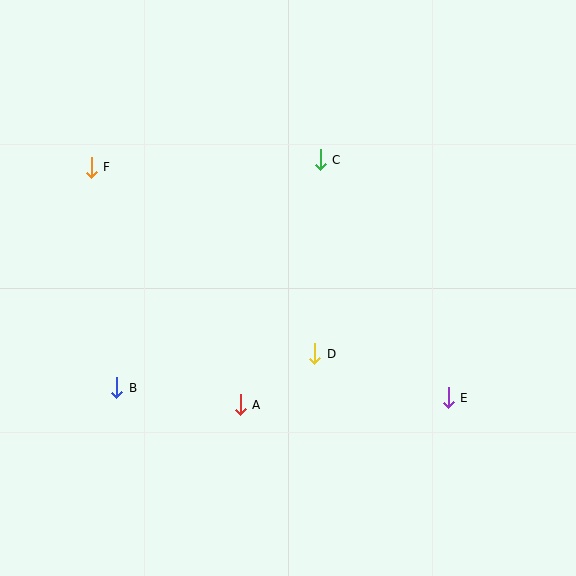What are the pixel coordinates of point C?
Point C is at (320, 160).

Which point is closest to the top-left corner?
Point F is closest to the top-left corner.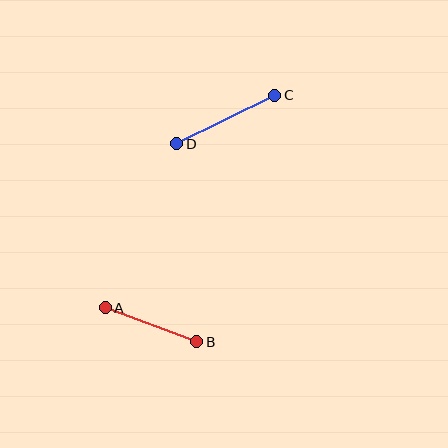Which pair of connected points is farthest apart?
Points C and D are farthest apart.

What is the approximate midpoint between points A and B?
The midpoint is at approximately (151, 325) pixels.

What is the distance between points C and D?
The distance is approximately 109 pixels.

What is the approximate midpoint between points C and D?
The midpoint is at approximately (226, 120) pixels.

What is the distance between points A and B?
The distance is approximately 98 pixels.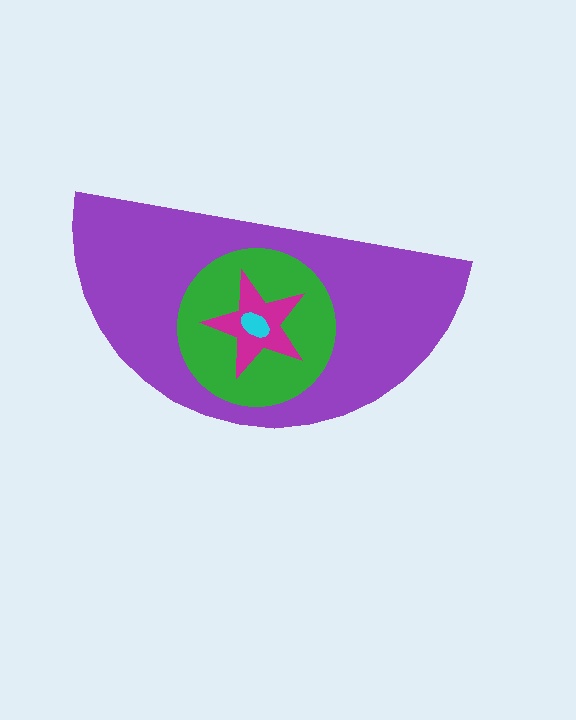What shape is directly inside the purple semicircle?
The green circle.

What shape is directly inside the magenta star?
The cyan ellipse.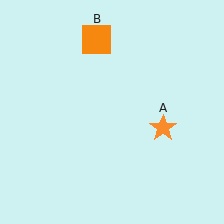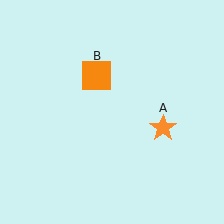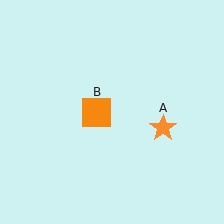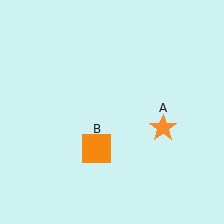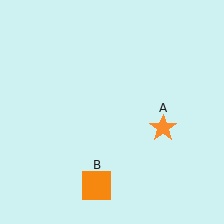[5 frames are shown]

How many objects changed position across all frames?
1 object changed position: orange square (object B).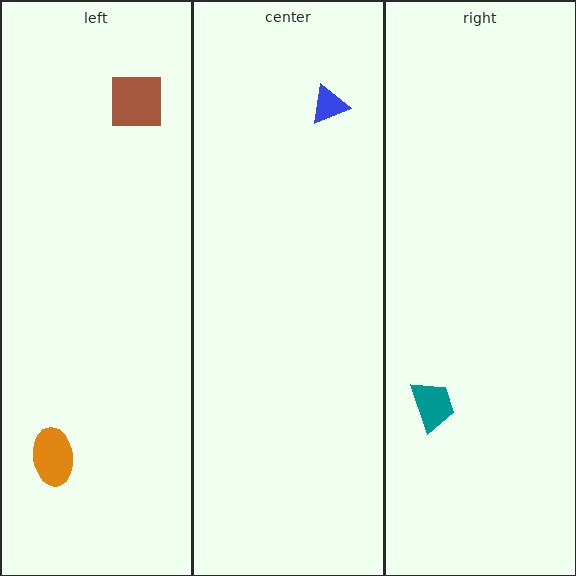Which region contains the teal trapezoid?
The right region.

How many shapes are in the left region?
2.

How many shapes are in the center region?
1.